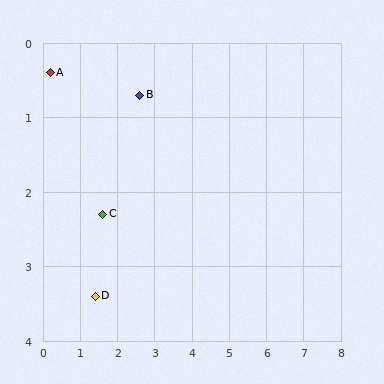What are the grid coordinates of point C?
Point C is at approximately (1.6, 2.3).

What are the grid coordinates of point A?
Point A is at approximately (0.2, 0.4).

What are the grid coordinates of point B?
Point B is at approximately (2.6, 0.7).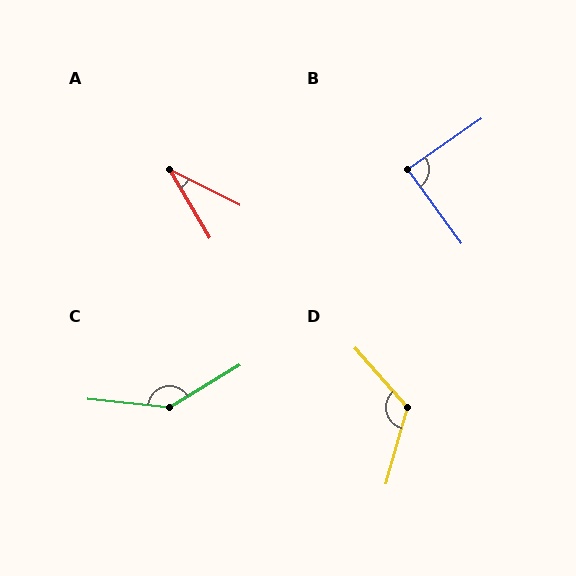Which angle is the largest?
C, at approximately 143 degrees.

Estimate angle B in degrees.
Approximately 89 degrees.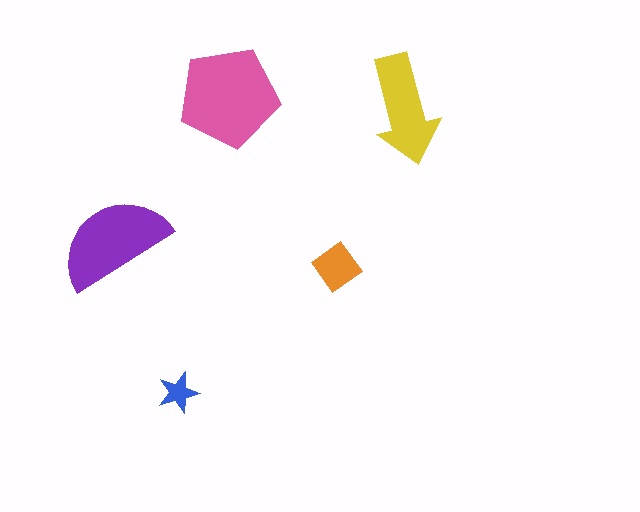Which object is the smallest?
The blue star.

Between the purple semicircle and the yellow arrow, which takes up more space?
The purple semicircle.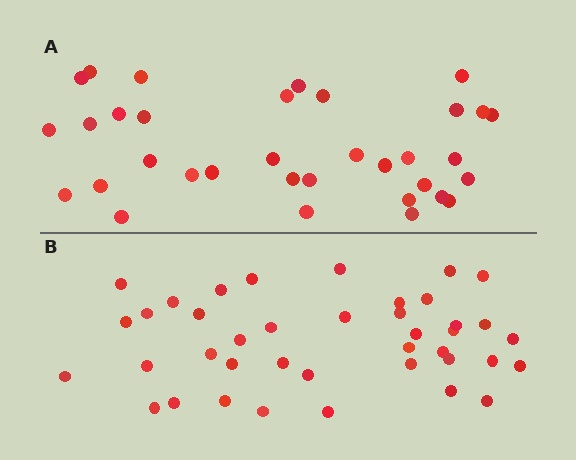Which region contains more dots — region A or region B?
Region B (the bottom region) has more dots.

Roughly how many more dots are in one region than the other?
Region B has about 6 more dots than region A.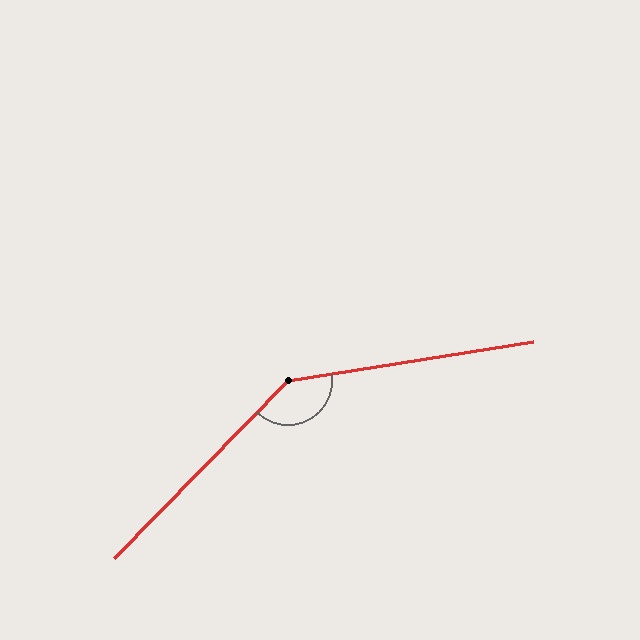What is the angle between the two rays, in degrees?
Approximately 143 degrees.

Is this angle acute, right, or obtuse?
It is obtuse.